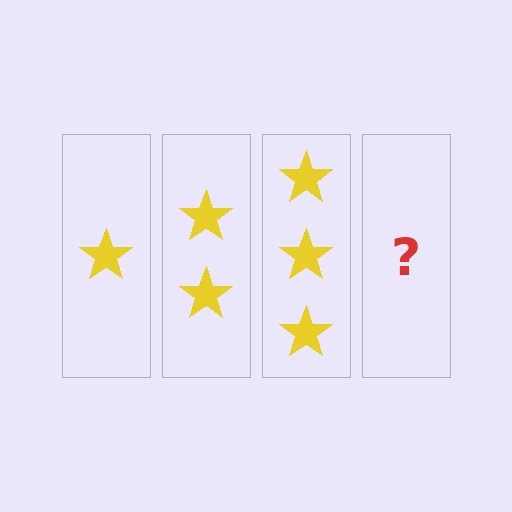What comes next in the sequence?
The next element should be 4 stars.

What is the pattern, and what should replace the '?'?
The pattern is that each step adds one more star. The '?' should be 4 stars.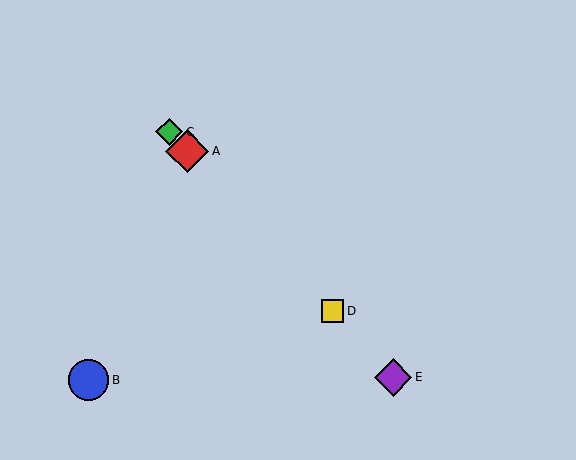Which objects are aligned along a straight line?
Objects A, C, D, E are aligned along a straight line.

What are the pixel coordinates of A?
Object A is at (187, 151).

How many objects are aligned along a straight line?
4 objects (A, C, D, E) are aligned along a straight line.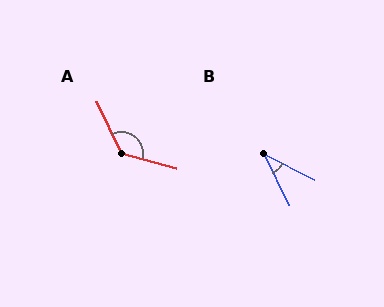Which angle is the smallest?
B, at approximately 38 degrees.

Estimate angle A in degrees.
Approximately 130 degrees.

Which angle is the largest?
A, at approximately 130 degrees.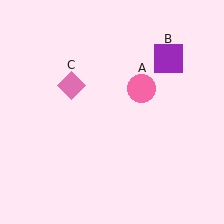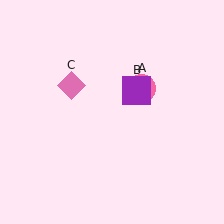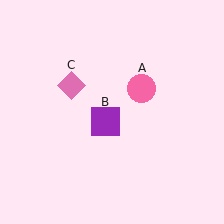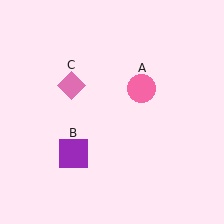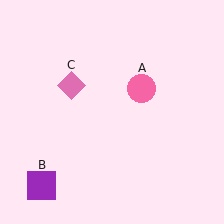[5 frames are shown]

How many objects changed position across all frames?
1 object changed position: purple square (object B).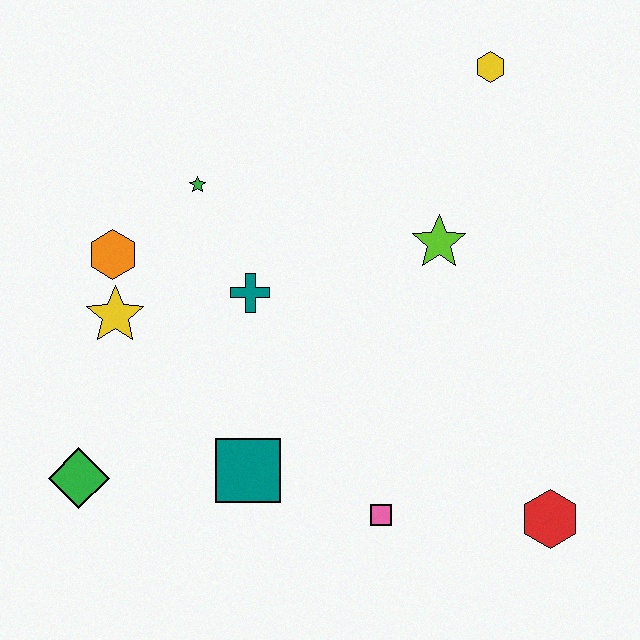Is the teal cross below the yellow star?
No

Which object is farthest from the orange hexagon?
The red hexagon is farthest from the orange hexagon.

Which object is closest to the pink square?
The teal square is closest to the pink square.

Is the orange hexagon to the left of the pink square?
Yes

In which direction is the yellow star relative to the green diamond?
The yellow star is above the green diamond.